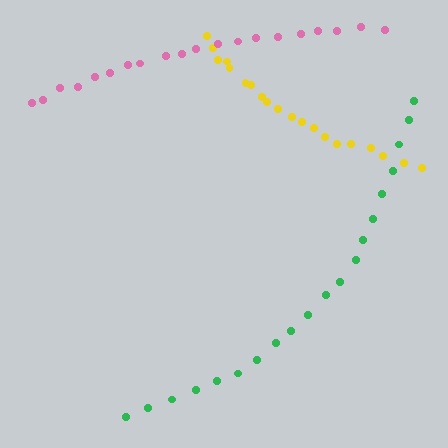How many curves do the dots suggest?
There are 3 distinct paths.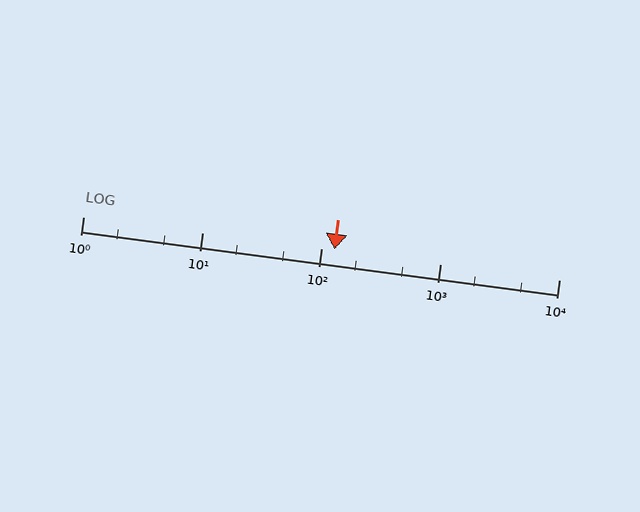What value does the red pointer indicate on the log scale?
The pointer indicates approximately 130.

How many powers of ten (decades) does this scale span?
The scale spans 4 decades, from 1 to 10000.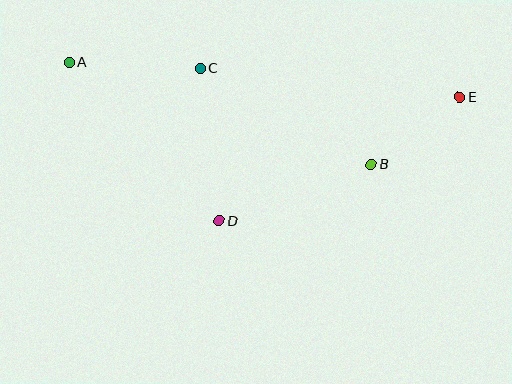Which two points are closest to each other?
Points B and E are closest to each other.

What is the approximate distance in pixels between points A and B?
The distance between A and B is approximately 319 pixels.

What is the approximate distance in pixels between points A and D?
The distance between A and D is approximately 218 pixels.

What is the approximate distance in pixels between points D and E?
The distance between D and E is approximately 270 pixels.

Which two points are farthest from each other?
Points A and E are farthest from each other.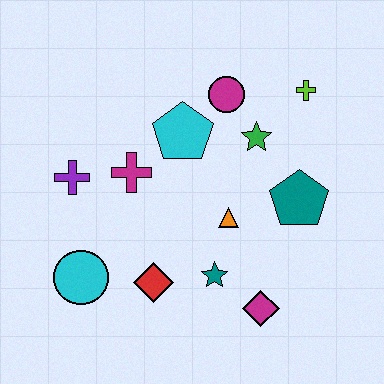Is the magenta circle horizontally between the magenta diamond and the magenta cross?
Yes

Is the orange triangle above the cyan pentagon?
No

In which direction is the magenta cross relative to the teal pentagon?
The magenta cross is to the left of the teal pentagon.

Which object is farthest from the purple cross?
The lime cross is farthest from the purple cross.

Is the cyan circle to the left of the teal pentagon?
Yes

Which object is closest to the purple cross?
The magenta cross is closest to the purple cross.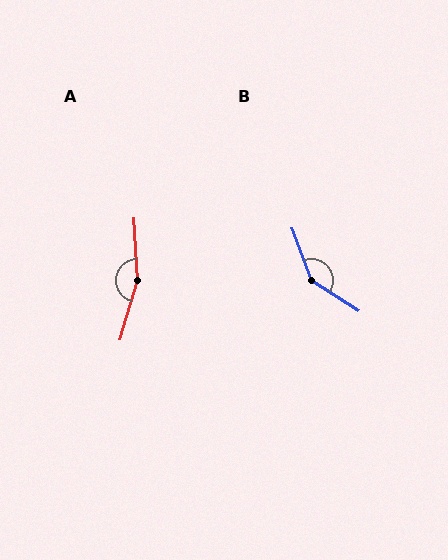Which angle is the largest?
A, at approximately 160 degrees.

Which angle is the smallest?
B, at approximately 144 degrees.